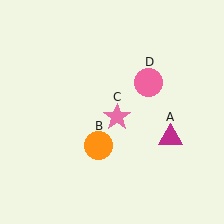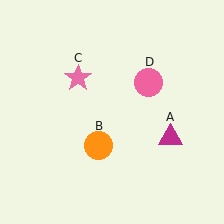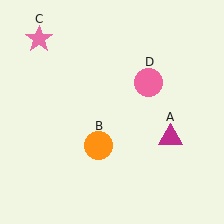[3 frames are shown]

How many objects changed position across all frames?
1 object changed position: pink star (object C).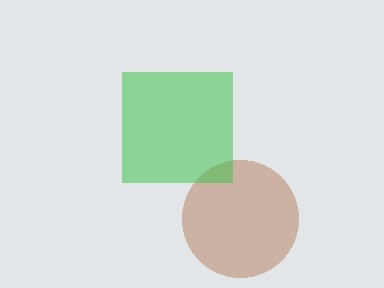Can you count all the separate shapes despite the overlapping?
Yes, there are 2 separate shapes.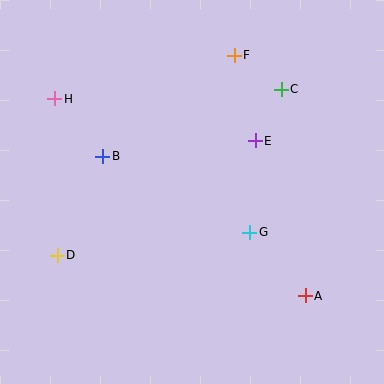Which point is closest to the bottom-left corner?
Point D is closest to the bottom-left corner.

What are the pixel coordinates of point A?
Point A is at (305, 296).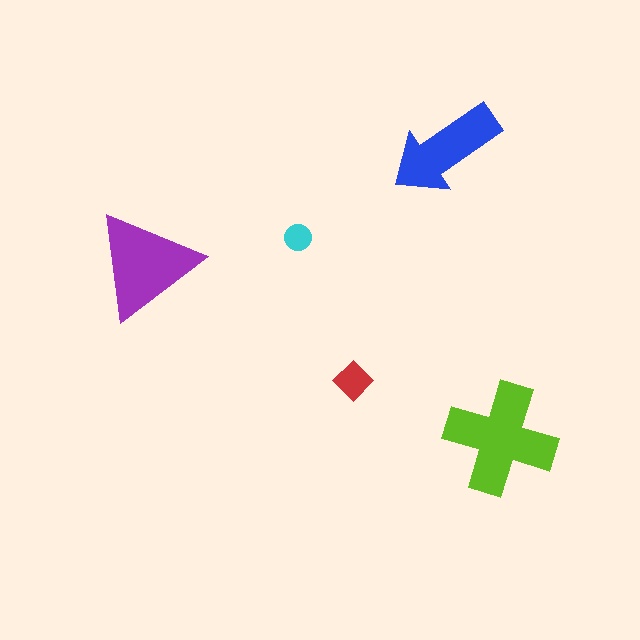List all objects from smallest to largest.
The cyan circle, the red diamond, the blue arrow, the purple triangle, the lime cross.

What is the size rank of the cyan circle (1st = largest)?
5th.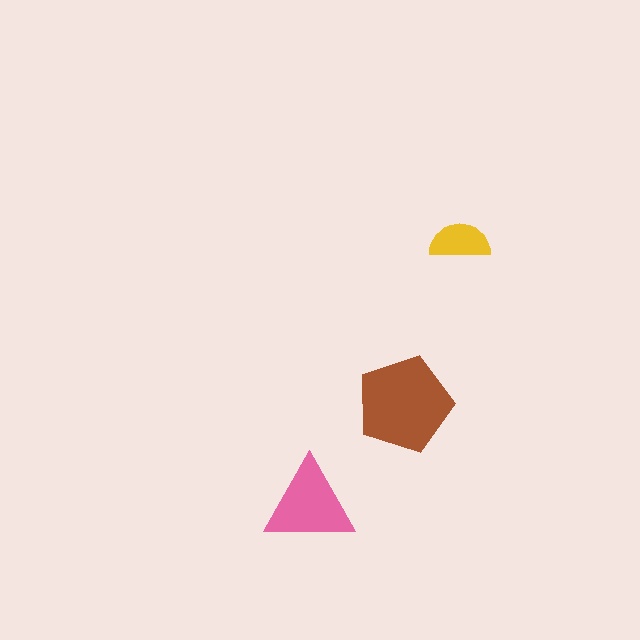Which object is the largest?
The brown pentagon.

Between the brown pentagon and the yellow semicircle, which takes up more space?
The brown pentagon.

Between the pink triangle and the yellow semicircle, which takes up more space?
The pink triangle.